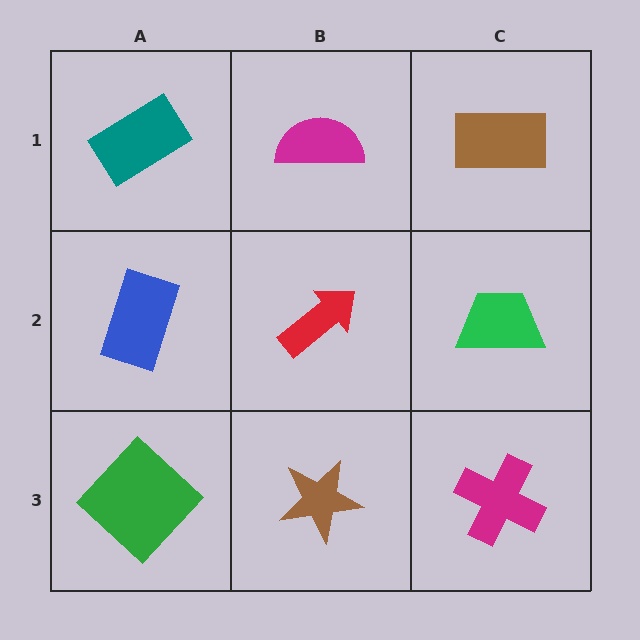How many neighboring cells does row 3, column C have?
2.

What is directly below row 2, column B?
A brown star.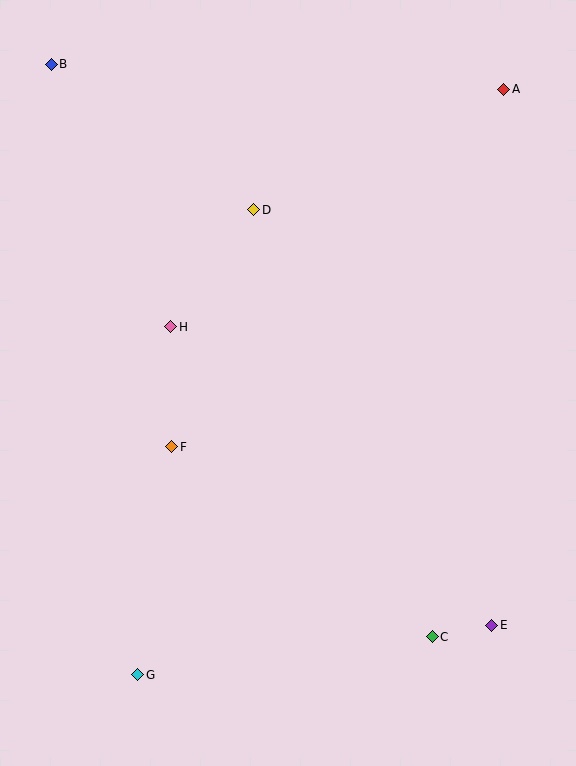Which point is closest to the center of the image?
Point H at (171, 327) is closest to the center.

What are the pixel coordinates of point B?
Point B is at (51, 64).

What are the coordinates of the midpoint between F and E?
The midpoint between F and E is at (332, 536).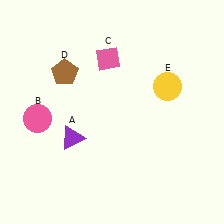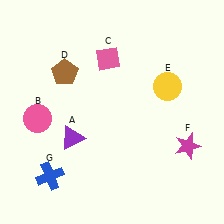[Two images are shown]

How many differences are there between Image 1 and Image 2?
There are 2 differences between the two images.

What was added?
A magenta star (F), a blue cross (G) were added in Image 2.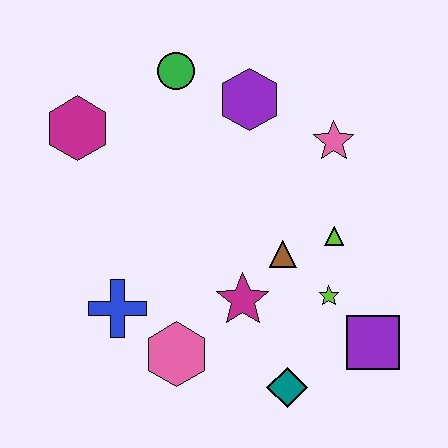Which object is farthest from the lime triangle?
The magenta hexagon is farthest from the lime triangle.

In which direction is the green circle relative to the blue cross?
The green circle is above the blue cross.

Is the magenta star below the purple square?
No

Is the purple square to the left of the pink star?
No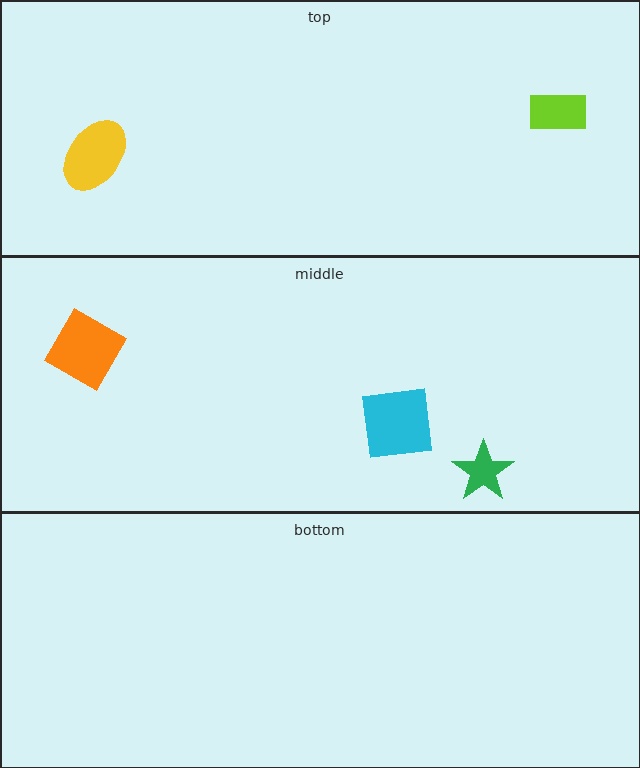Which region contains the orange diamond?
The middle region.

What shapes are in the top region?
The yellow ellipse, the lime rectangle.